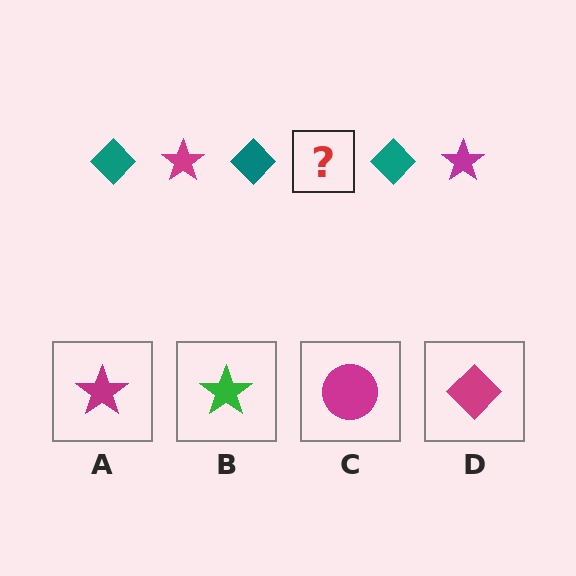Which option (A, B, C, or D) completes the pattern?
A.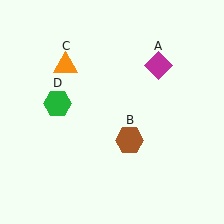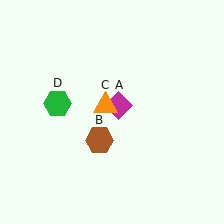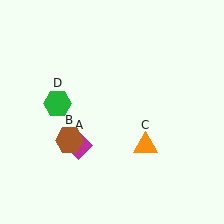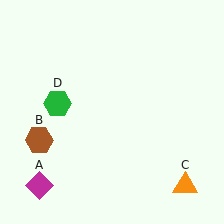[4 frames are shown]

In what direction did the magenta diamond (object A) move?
The magenta diamond (object A) moved down and to the left.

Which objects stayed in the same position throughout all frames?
Green hexagon (object D) remained stationary.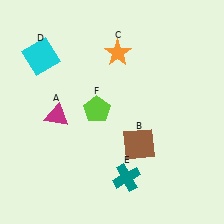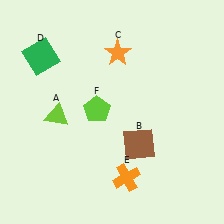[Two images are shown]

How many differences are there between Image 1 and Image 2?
There are 3 differences between the two images.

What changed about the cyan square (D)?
In Image 1, D is cyan. In Image 2, it changed to green.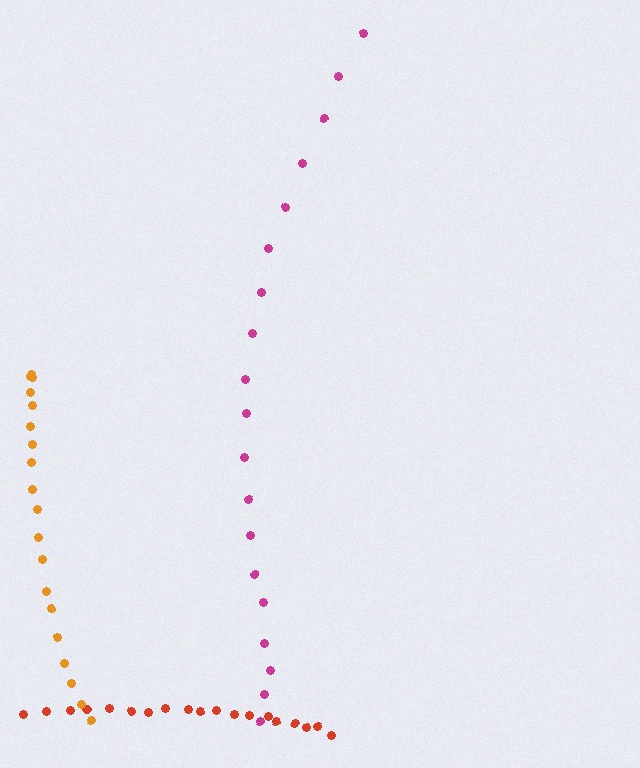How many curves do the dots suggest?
There are 3 distinct paths.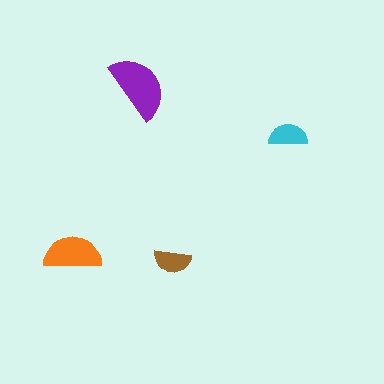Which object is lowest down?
The brown semicircle is bottommost.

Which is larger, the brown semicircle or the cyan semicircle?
The cyan one.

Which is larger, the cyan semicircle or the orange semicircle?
The orange one.